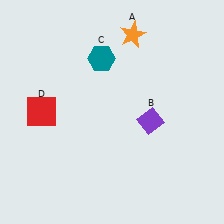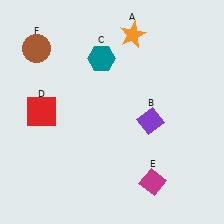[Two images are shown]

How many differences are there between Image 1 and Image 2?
There are 2 differences between the two images.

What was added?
A magenta diamond (E), a brown circle (F) were added in Image 2.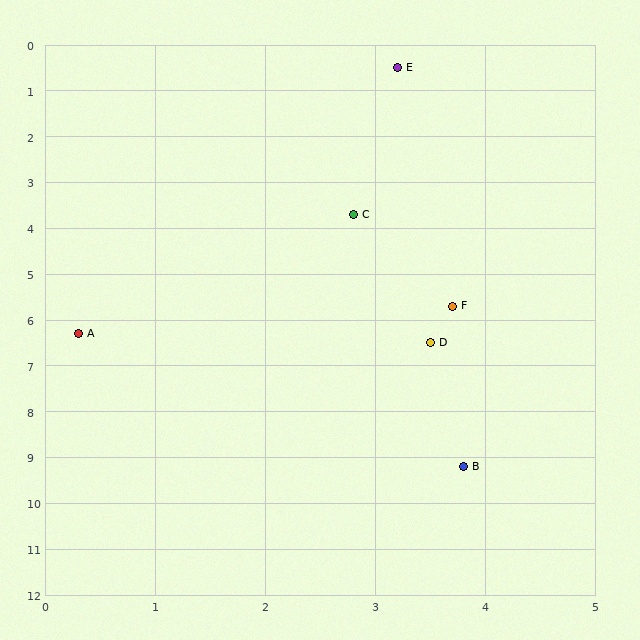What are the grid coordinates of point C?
Point C is at approximately (2.8, 3.7).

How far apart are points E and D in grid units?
Points E and D are about 6.0 grid units apart.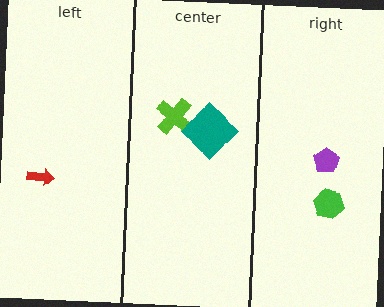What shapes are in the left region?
The red arrow.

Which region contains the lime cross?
The center region.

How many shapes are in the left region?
1.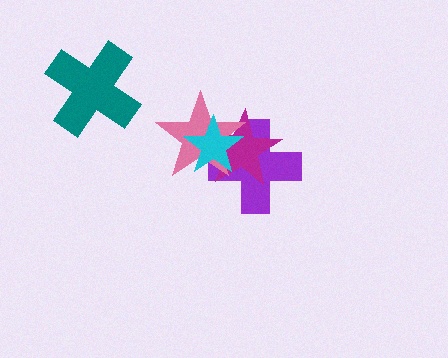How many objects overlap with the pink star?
3 objects overlap with the pink star.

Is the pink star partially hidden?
Yes, it is partially covered by another shape.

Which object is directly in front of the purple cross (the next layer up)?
The magenta star is directly in front of the purple cross.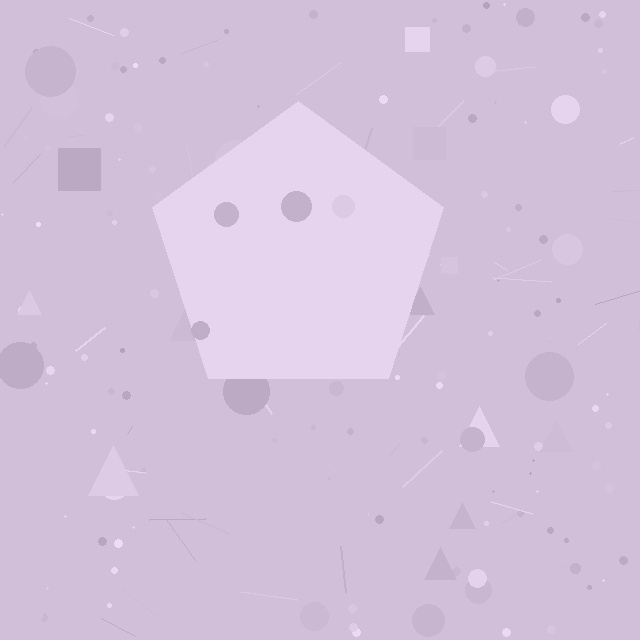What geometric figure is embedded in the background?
A pentagon is embedded in the background.